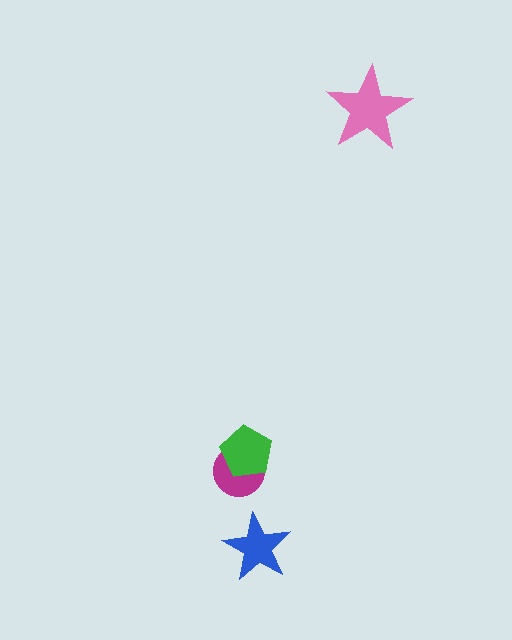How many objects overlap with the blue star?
0 objects overlap with the blue star.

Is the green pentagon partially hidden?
No, no other shape covers it.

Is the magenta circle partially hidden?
Yes, it is partially covered by another shape.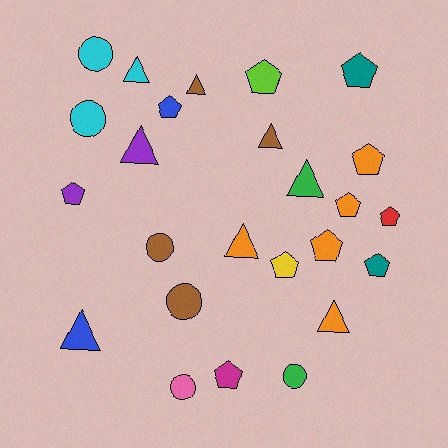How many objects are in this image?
There are 25 objects.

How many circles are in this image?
There are 6 circles.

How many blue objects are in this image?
There are 2 blue objects.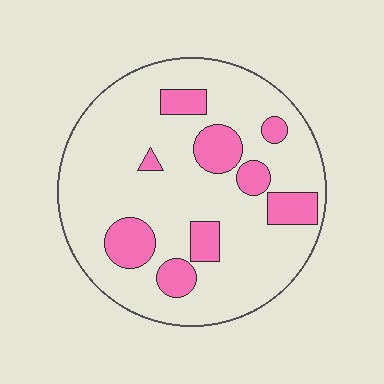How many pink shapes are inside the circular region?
9.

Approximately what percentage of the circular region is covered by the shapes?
Approximately 20%.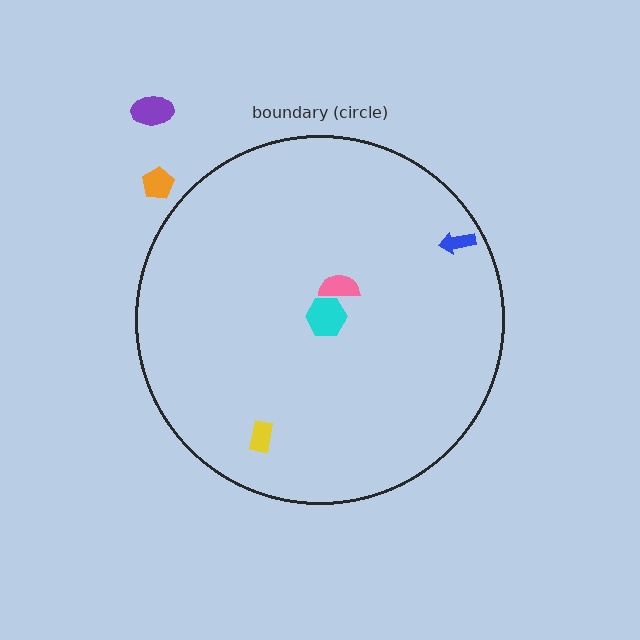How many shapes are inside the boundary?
4 inside, 2 outside.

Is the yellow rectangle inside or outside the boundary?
Inside.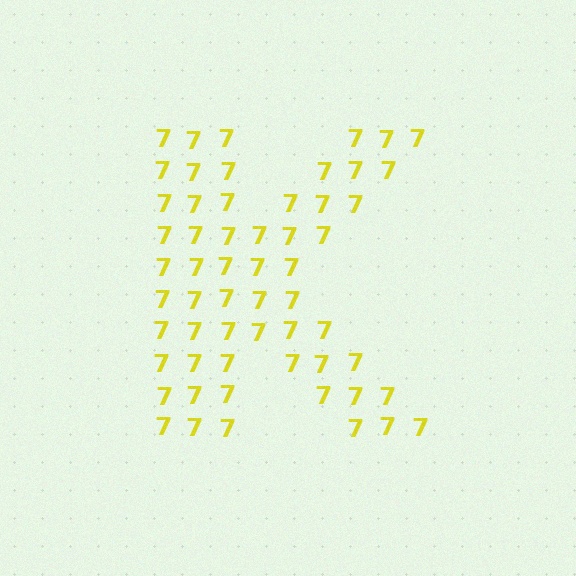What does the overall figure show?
The overall figure shows the letter K.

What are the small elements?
The small elements are digit 7's.